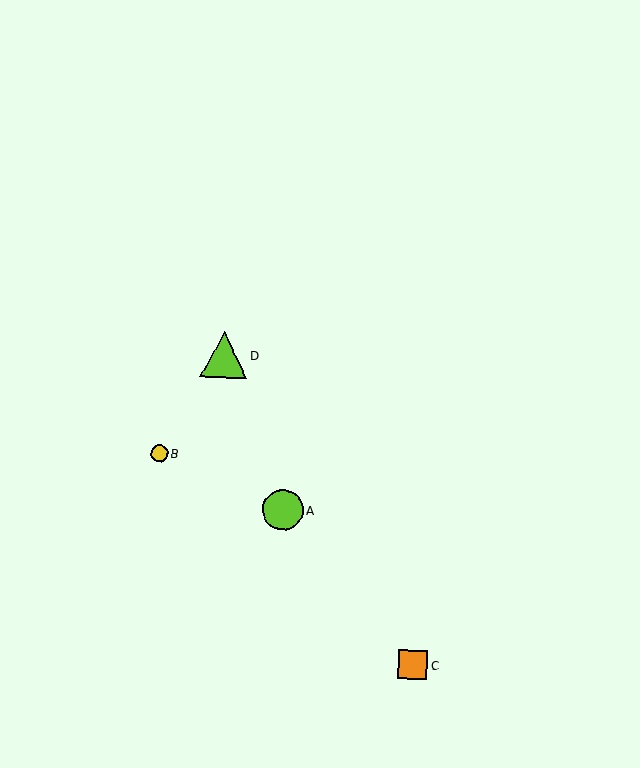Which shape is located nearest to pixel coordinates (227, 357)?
The lime triangle (labeled D) at (224, 355) is nearest to that location.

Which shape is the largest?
The lime triangle (labeled D) is the largest.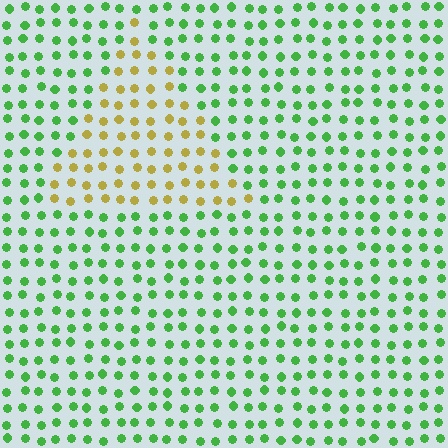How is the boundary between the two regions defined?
The boundary is defined purely by a slight shift in hue (about 66 degrees). Spacing, size, and orientation are identical on both sides.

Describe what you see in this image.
The image is filled with small green elements in a uniform arrangement. A triangle-shaped region is visible where the elements are tinted to a slightly different hue, forming a subtle color boundary.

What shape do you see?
I see a triangle.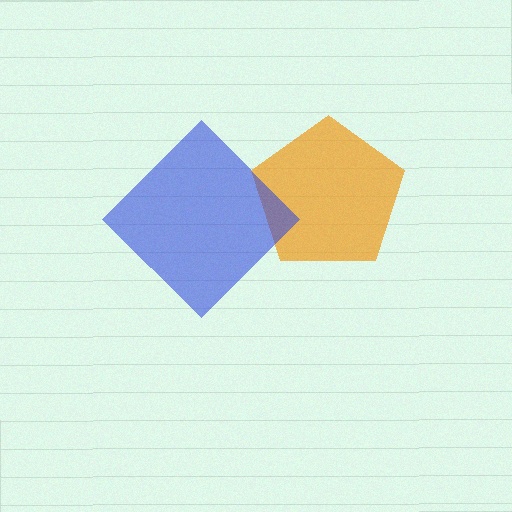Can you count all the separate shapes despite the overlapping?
Yes, there are 2 separate shapes.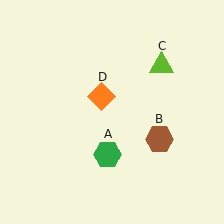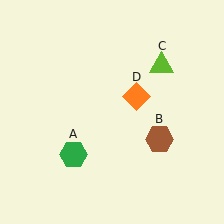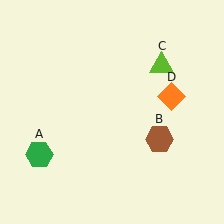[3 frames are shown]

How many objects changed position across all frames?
2 objects changed position: green hexagon (object A), orange diamond (object D).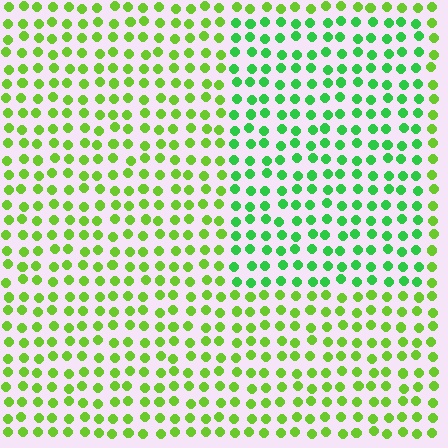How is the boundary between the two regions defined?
The boundary is defined purely by a slight shift in hue (about 33 degrees). Spacing, size, and orientation are identical on both sides.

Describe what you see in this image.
The image is filled with small lime elements in a uniform arrangement. A rectangle-shaped region is visible where the elements are tinted to a slightly different hue, forming a subtle color boundary.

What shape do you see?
I see a rectangle.